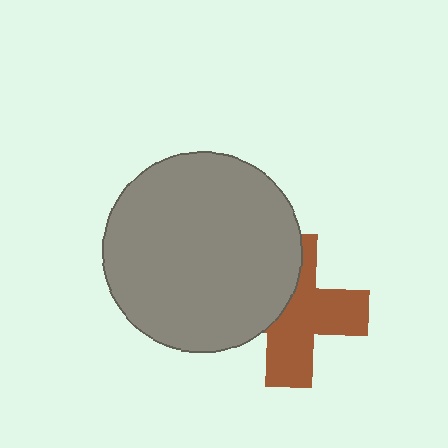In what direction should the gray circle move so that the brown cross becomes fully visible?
The gray circle should move left. That is the shortest direction to clear the overlap and leave the brown cross fully visible.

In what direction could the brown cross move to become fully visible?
The brown cross could move right. That would shift it out from behind the gray circle entirely.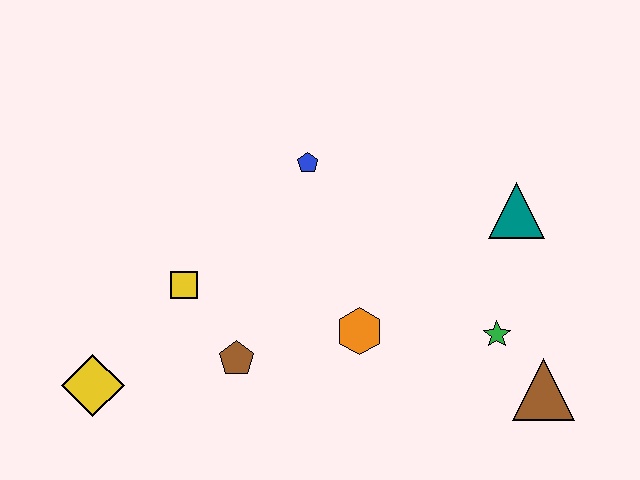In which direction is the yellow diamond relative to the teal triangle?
The yellow diamond is to the left of the teal triangle.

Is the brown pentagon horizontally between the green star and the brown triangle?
No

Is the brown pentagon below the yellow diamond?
No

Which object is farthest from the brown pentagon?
The teal triangle is farthest from the brown pentagon.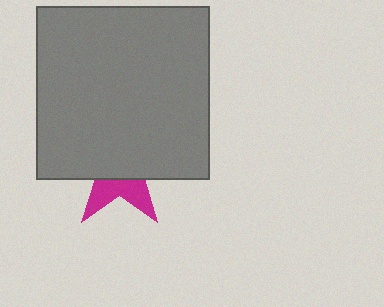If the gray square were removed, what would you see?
You would see the complete magenta star.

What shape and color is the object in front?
The object in front is a gray square.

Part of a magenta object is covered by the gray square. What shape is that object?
It is a star.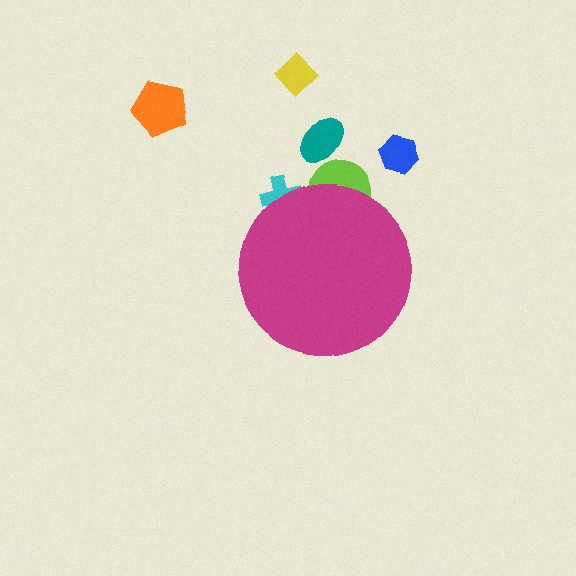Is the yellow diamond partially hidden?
No, the yellow diamond is fully visible.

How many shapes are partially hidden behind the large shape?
2 shapes are partially hidden.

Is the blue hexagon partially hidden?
No, the blue hexagon is fully visible.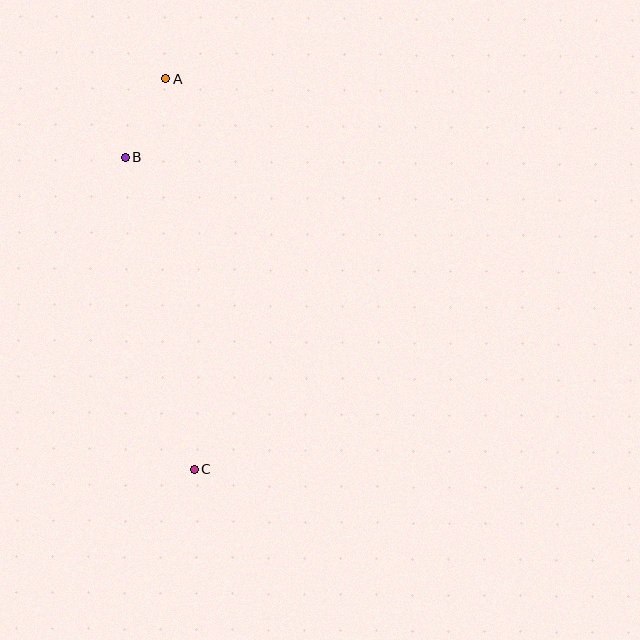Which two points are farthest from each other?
Points A and C are farthest from each other.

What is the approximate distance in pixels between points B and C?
The distance between B and C is approximately 320 pixels.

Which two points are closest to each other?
Points A and B are closest to each other.